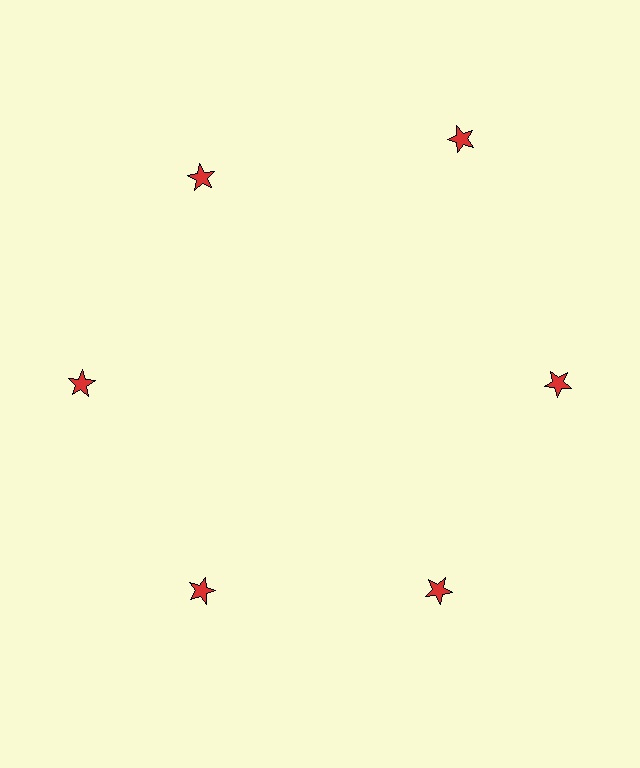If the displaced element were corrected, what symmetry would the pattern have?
It would have 6-fold rotational symmetry — the pattern would map onto itself every 60 degrees.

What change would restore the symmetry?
The symmetry would be restored by moving it inward, back onto the ring so that all 6 stars sit at equal angles and equal distance from the center.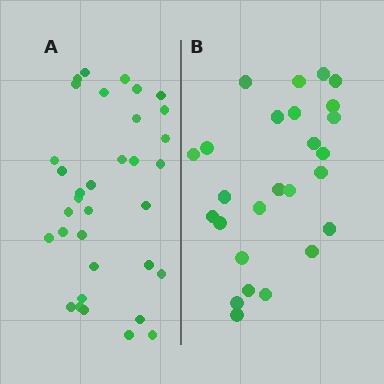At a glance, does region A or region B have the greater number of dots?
Region A (the left region) has more dots.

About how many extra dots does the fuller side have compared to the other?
Region A has roughly 8 or so more dots than region B.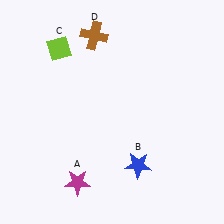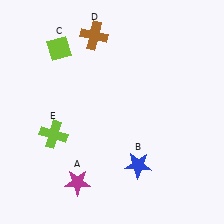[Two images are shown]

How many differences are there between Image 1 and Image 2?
There is 1 difference between the two images.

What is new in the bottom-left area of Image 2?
A lime cross (E) was added in the bottom-left area of Image 2.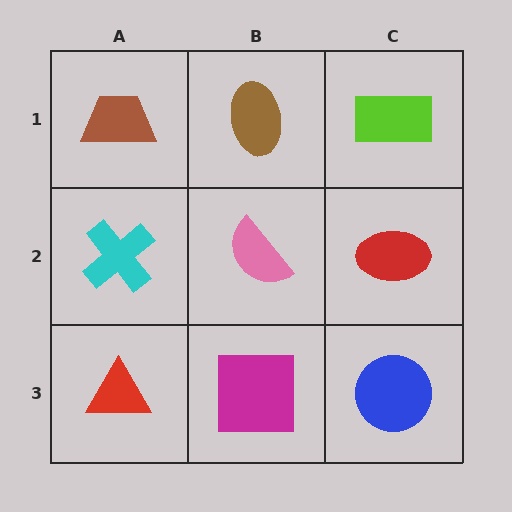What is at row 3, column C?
A blue circle.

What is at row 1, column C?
A lime rectangle.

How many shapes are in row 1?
3 shapes.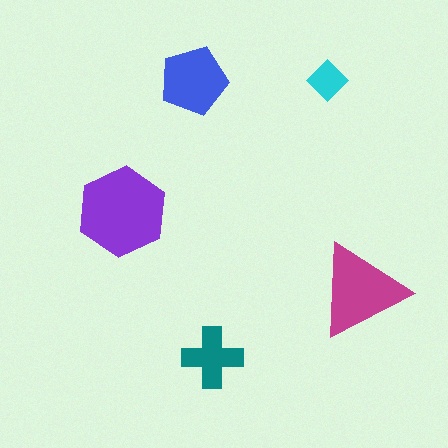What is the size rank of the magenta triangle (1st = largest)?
2nd.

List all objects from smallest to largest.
The cyan diamond, the teal cross, the blue pentagon, the magenta triangle, the purple hexagon.